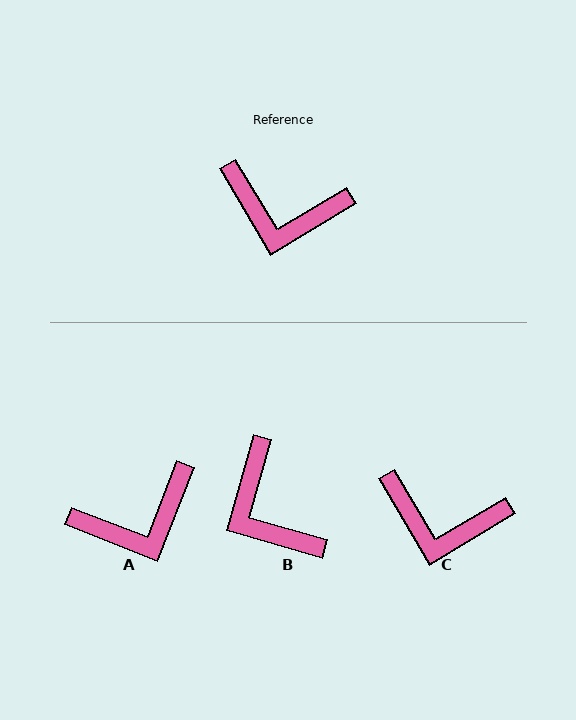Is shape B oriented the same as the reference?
No, it is off by about 47 degrees.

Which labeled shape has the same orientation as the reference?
C.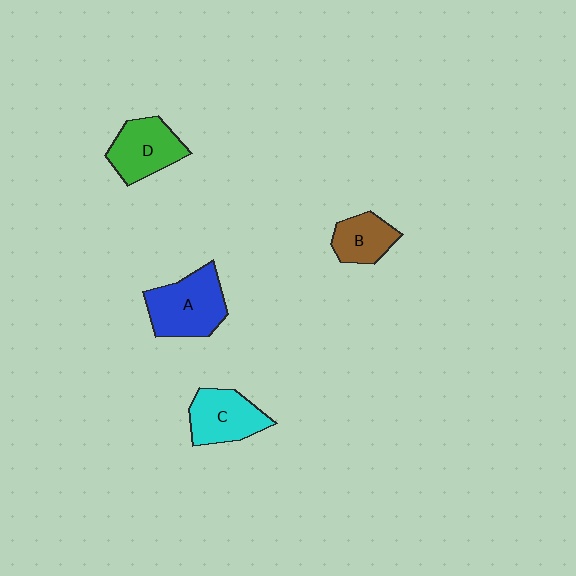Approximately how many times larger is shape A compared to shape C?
Approximately 1.2 times.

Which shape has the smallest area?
Shape B (brown).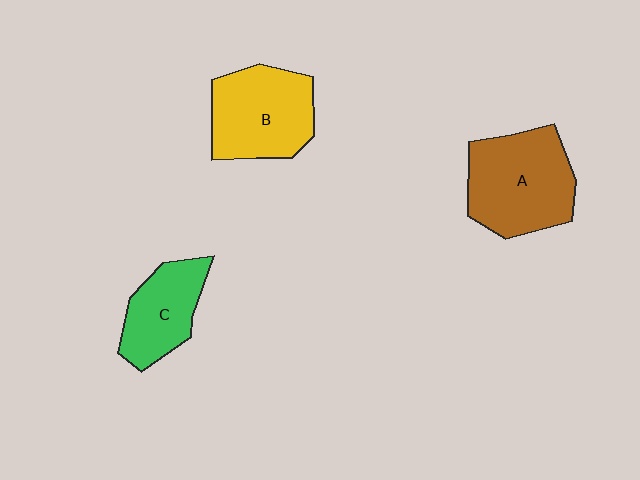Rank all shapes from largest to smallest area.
From largest to smallest: A (brown), B (yellow), C (green).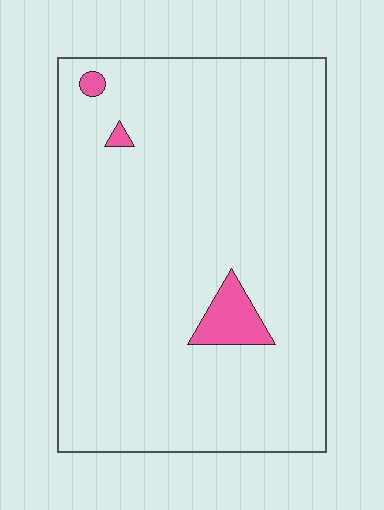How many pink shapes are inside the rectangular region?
3.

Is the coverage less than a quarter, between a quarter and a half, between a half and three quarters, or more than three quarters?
Less than a quarter.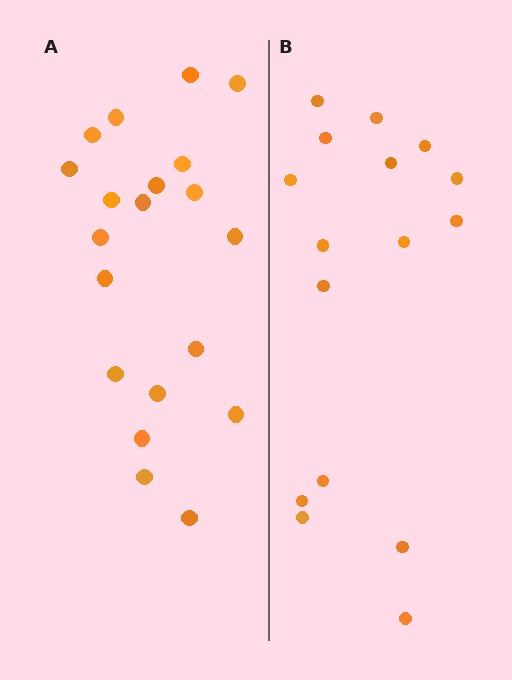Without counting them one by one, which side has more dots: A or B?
Region A (the left region) has more dots.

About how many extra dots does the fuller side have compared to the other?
Region A has about 4 more dots than region B.